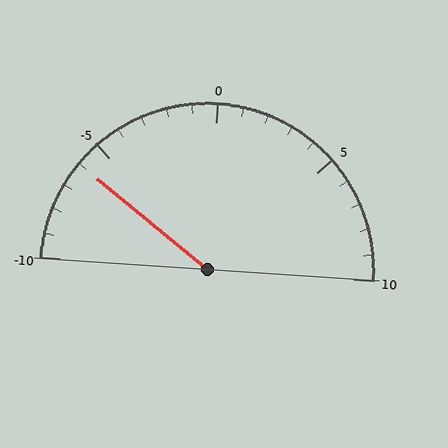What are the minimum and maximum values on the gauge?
The gauge ranges from -10 to 10.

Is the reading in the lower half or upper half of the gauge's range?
The reading is in the lower half of the range (-10 to 10).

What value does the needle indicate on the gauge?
The needle indicates approximately -6.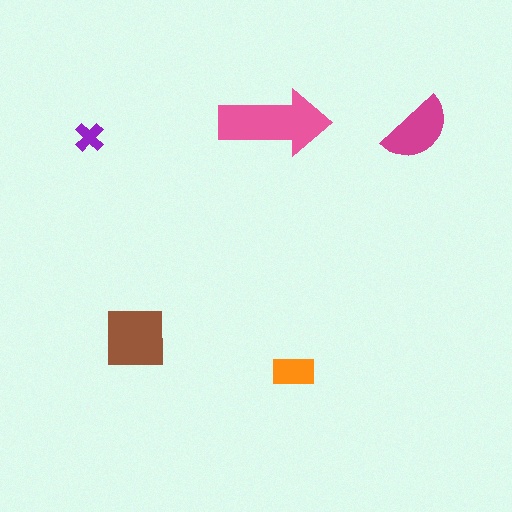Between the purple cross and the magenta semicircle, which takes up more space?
The magenta semicircle.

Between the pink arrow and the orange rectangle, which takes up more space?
The pink arrow.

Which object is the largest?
The pink arrow.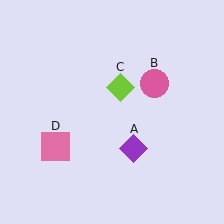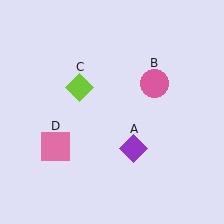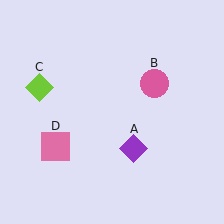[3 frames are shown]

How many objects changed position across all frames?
1 object changed position: lime diamond (object C).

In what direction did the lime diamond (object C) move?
The lime diamond (object C) moved left.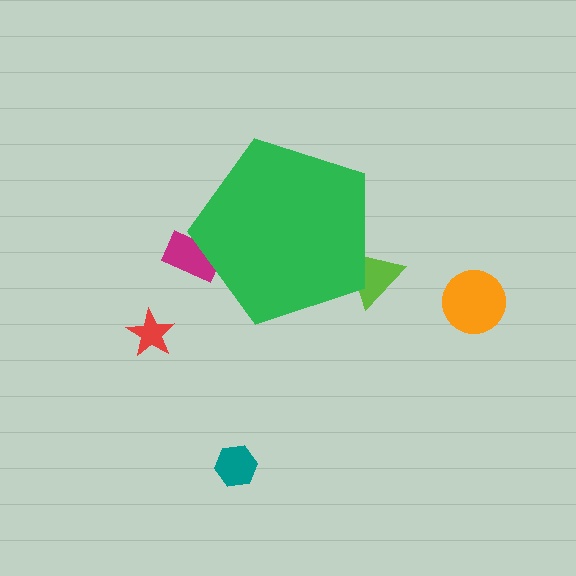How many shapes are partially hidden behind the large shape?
2 shapes are partially hidden.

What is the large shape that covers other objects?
A green pentagon.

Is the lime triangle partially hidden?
Yes, the lime triangle is partially hidden behind the green pentagon.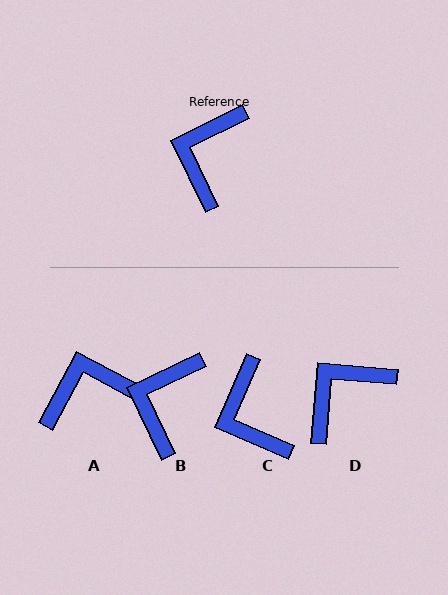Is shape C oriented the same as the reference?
No, it is off by about 41 degrees.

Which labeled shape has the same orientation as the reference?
B.